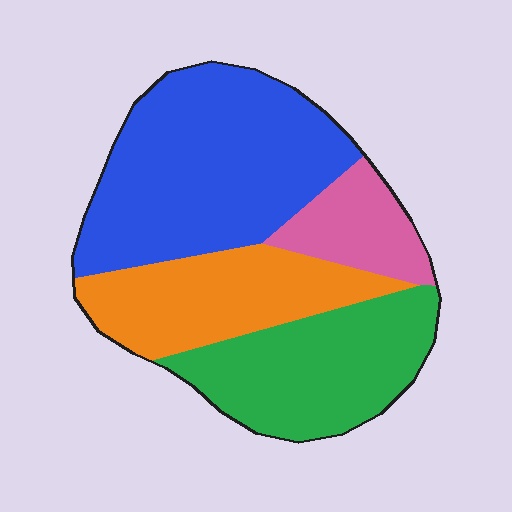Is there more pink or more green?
Green.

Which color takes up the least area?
Pink, at roughly 10%.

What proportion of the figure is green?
Green takes up about one quarter (1/4) of the figure.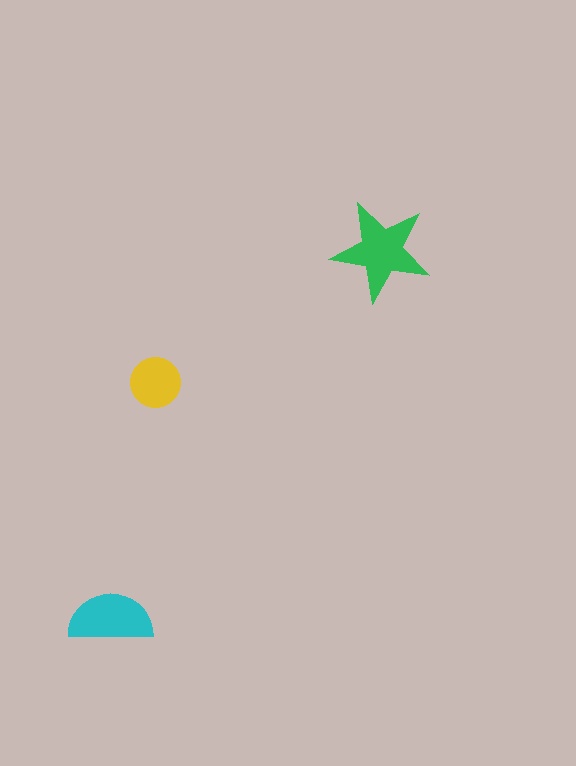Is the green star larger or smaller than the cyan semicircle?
Larger.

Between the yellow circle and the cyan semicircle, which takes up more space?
The cyan semicircle.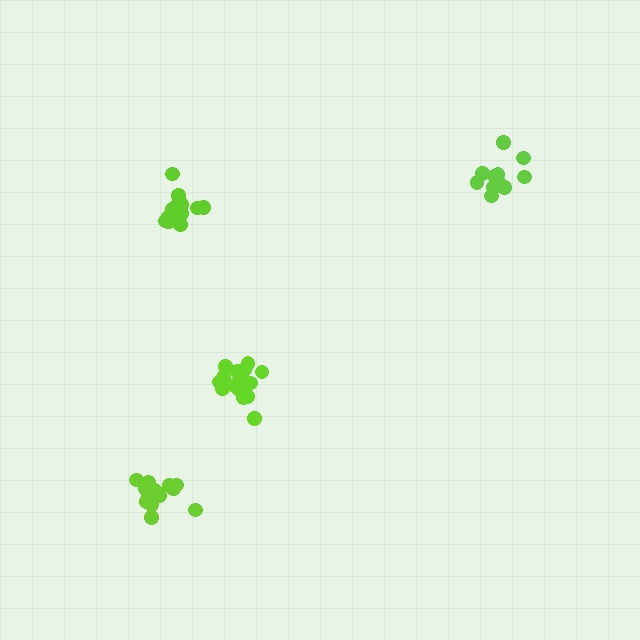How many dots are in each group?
Group 1: 12 dots, Group 2: 17 dots, Group 3: 16 dots, Group 4: 15 dots (60 total).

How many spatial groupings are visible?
There are 4 spatial groupings.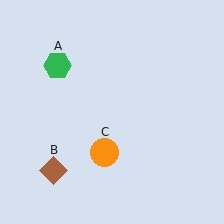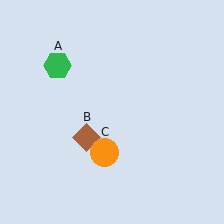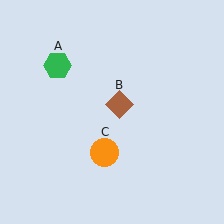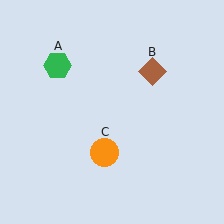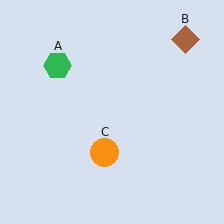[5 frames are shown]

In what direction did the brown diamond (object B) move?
The brown diamond (object B) moved up and to the right.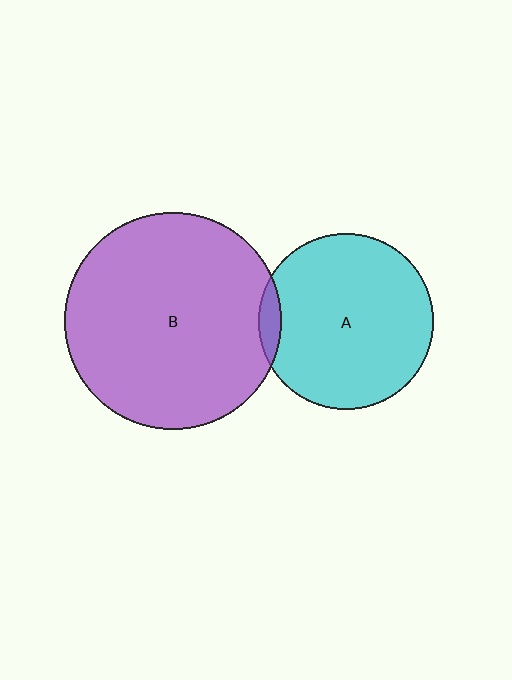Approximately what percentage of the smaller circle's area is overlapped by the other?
Approximately 5%.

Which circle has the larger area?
Circle B (purple).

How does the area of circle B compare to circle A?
Approximately 1.5 times.